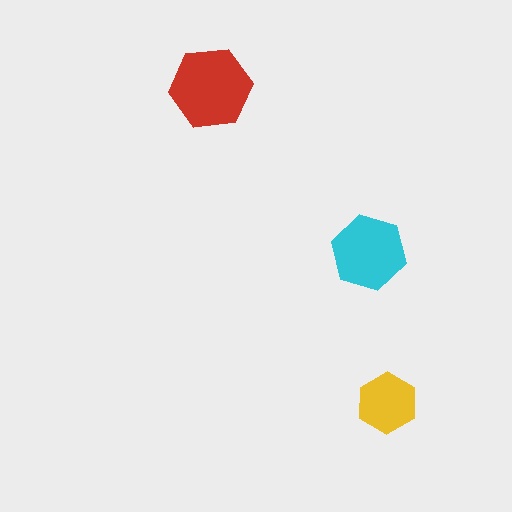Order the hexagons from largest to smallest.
the red one, the cyan one, the yellow one.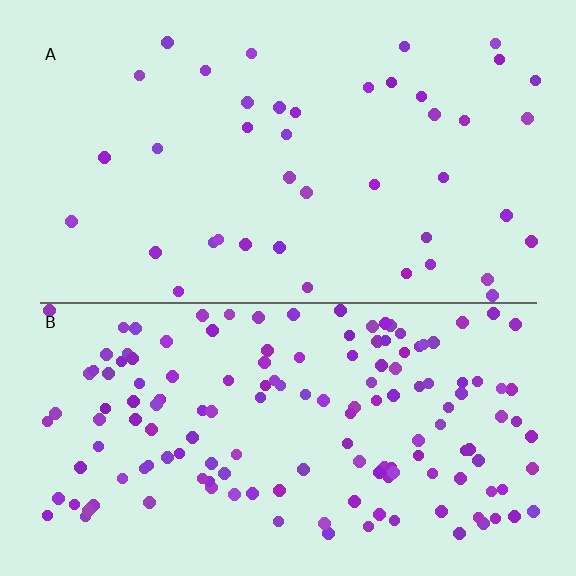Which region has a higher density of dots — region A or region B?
B (the bottom).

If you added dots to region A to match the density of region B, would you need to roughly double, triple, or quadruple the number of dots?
Approximately quadruple.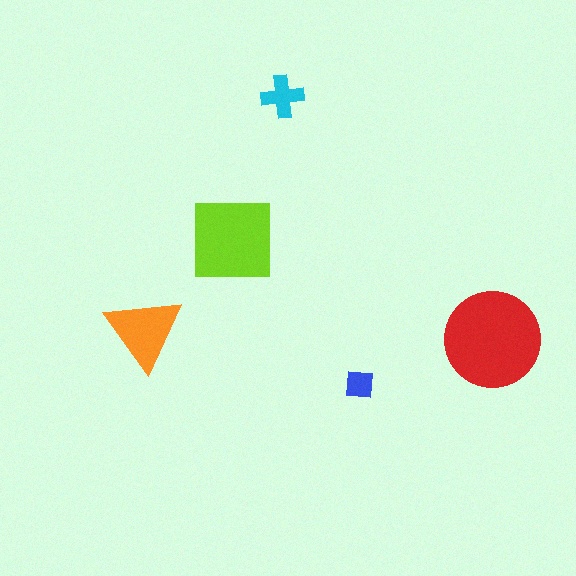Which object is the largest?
The red circle.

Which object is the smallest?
The blue square.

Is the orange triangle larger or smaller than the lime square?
Smaller.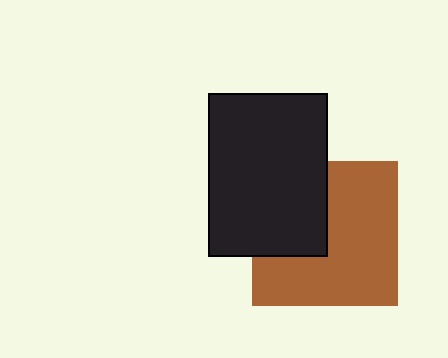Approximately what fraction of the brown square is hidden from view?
Roughly 35% of the brown square is hidden behind the black rectangle.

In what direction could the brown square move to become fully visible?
The brown square could move right. That would shift it out from behind the black rectangle entirely.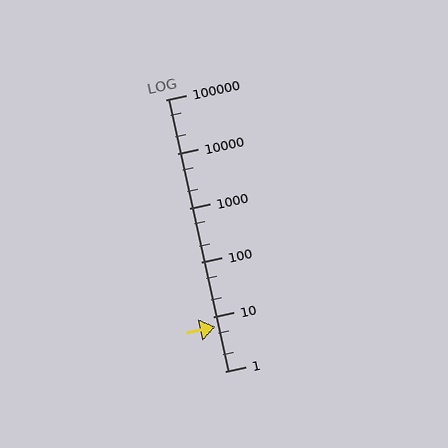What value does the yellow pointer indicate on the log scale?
The pointer indicates approximately 6.7.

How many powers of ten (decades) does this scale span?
The scale spans 5 decades, from 1 to 100000.